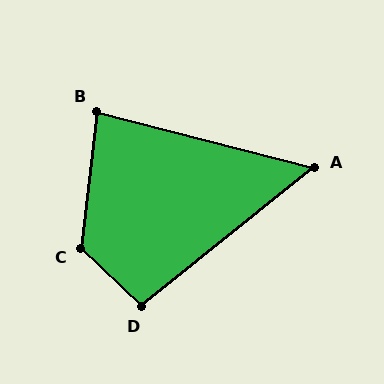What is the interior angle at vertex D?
Approximately 98 degrees (obtuse).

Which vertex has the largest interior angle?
C, at approximately 127 degrees.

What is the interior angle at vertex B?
Approximately 82 degrees (acute).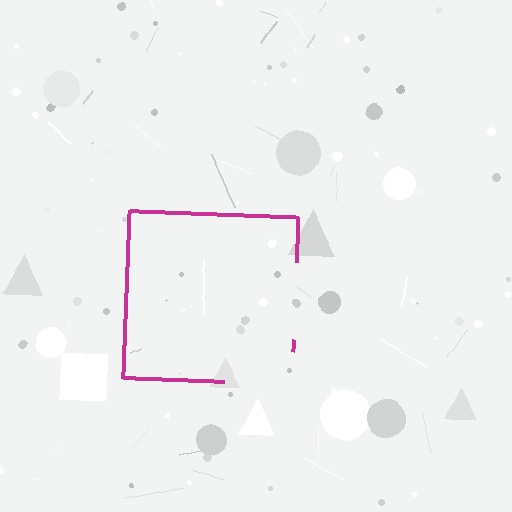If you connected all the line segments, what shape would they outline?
They would outline a square.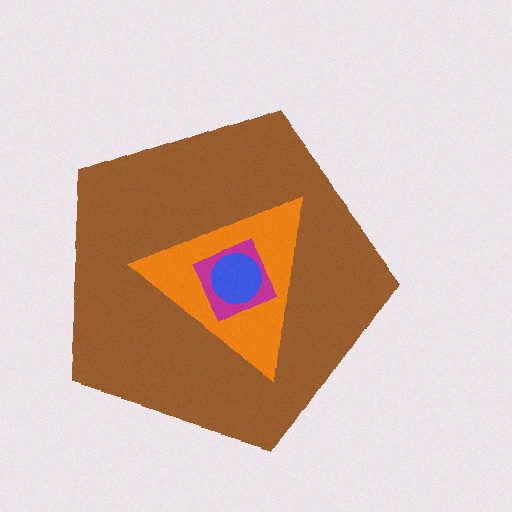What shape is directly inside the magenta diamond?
The blue circle.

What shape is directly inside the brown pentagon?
The orange triangle.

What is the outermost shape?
The brown pentagon.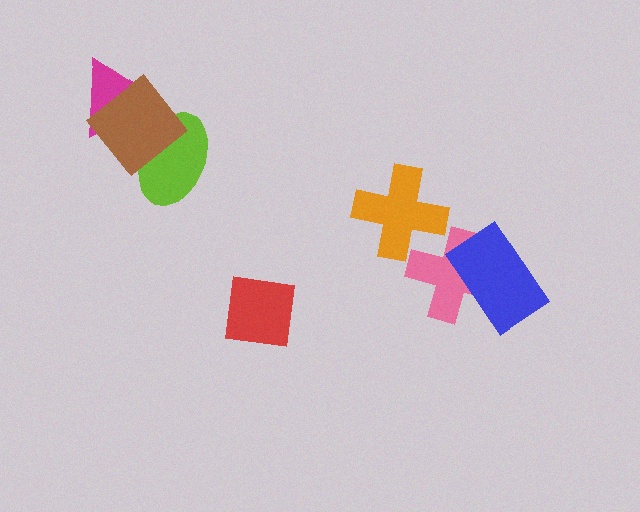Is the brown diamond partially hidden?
No, no other shape covers it.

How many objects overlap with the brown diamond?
2 objects overlap with the brown diamond.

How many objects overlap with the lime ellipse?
2 objects overlap with the lime ellipse.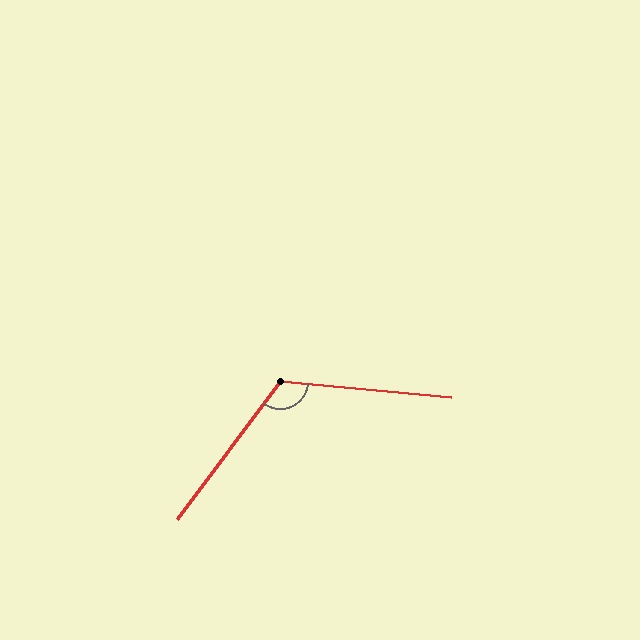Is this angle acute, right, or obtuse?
It is obtuse.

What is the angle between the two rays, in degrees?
Approximately 122 degrees.